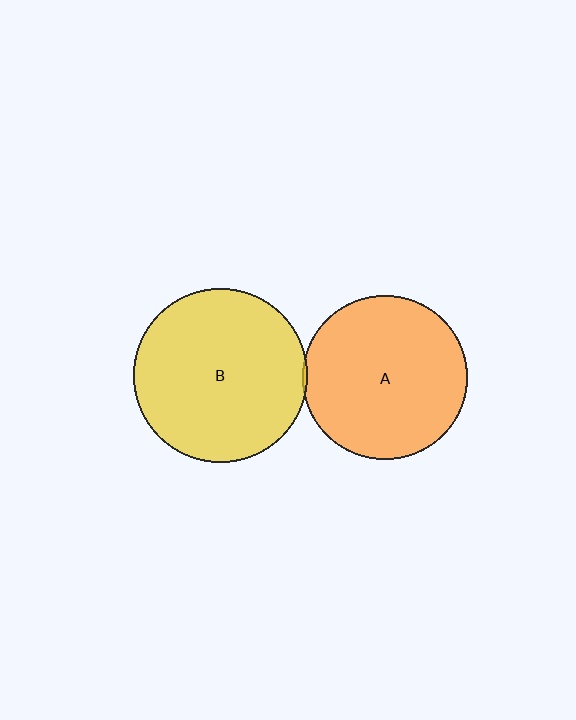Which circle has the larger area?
Circle B (yellow).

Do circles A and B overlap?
Yes.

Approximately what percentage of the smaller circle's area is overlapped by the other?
Approximately 5%.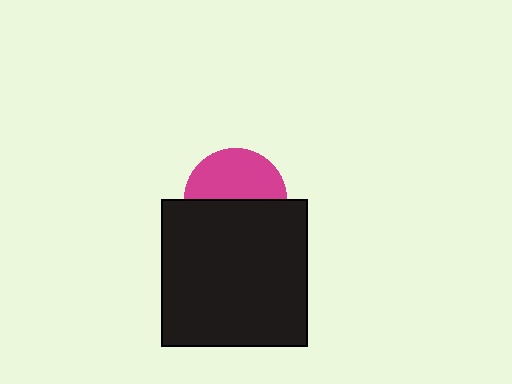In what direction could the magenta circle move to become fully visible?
The magenta circle could move up. That would shift it out from behind the black square entirely.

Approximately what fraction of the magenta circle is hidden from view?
Roughly 50% of the magenta circle is hidden behind the black square.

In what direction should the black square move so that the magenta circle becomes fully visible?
The black square should move down. That is the shortest direction to clear the overlap and leave the magenta circle fully visible.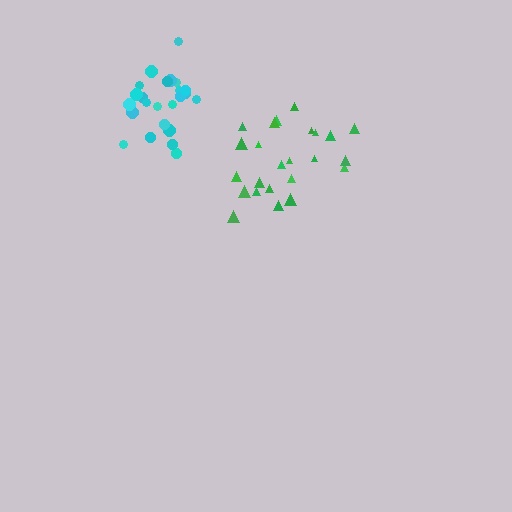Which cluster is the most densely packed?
Cyan.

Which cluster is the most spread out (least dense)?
Green.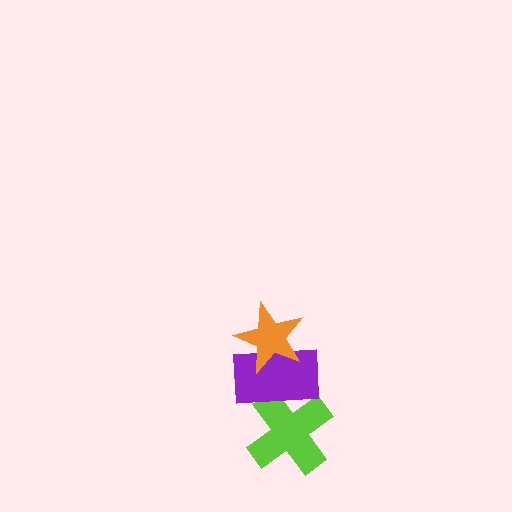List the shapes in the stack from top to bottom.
From top to bottom: the orange star, the purple rectangle, the lime cross.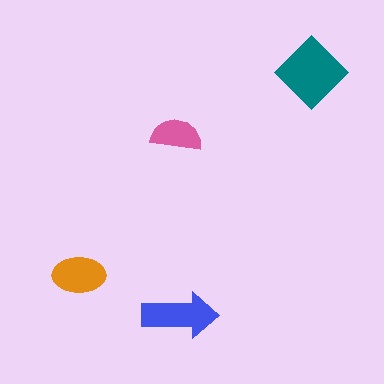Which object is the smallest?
The pink semicircle.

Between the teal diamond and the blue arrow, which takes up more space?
The teal diamond.